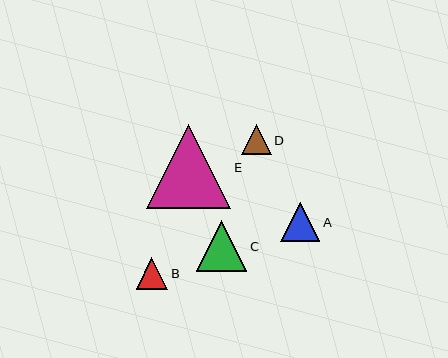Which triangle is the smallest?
Triangle D is the smallest with a size of approximately 30 pixels.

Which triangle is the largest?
Triangle E is the largest with a size of approximately 84 pixels.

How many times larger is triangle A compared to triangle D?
Triangle A is approximately 1.3 times the size of triangle D.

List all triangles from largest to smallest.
From largest to smallest: E, C, A, B, D.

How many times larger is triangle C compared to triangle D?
Triangle C is approximately 1.7 times the size of triangle D.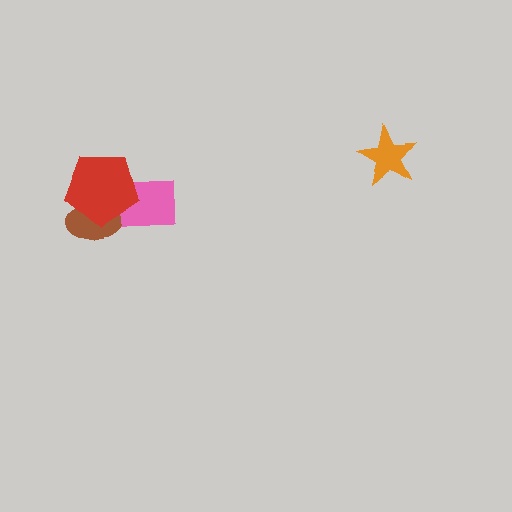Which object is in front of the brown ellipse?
The red pentagon is in front of the brown ellipse.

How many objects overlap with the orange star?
0 objects overlap with the orange star.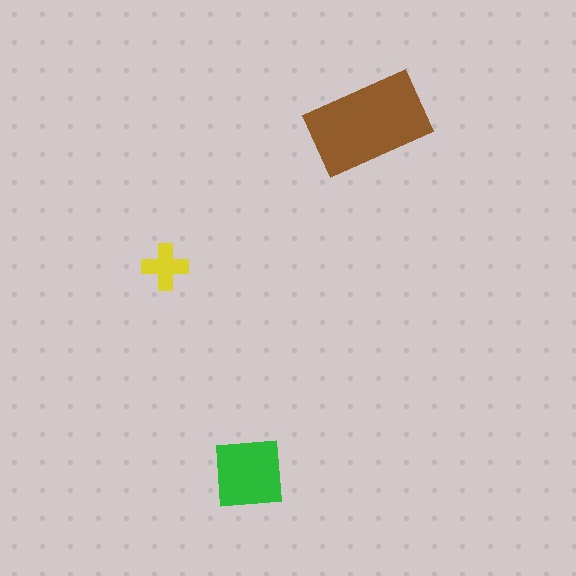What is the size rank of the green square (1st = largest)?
2nd.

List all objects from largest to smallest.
The brown rectangle, the green square, the yellow cross.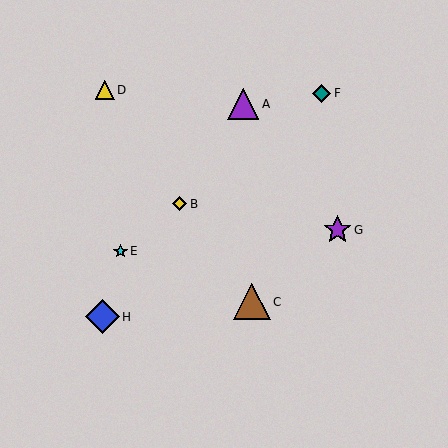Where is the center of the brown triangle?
The center of the brown triangle is at (252, 302).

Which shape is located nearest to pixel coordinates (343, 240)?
The purple star (labeled G) at (337, 230) is nearest to that location.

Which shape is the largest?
The brown triangle (labeled C) is the largest.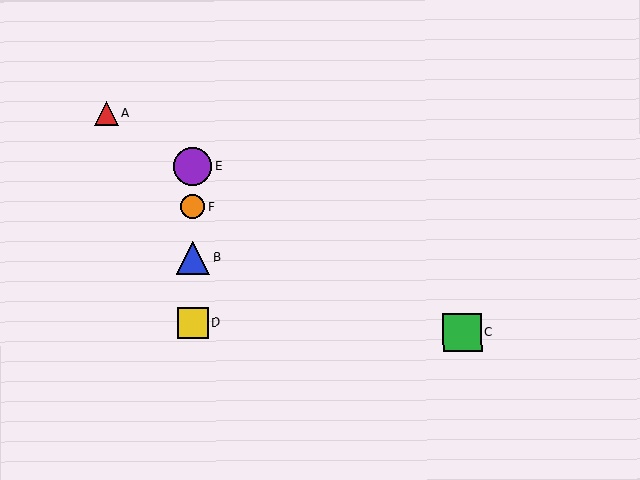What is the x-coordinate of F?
Object F is at x≈193.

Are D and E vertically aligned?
Yes, both are at x≈193.